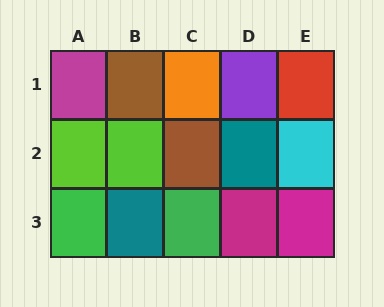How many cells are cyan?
1 cell is cyan.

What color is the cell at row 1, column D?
Purple.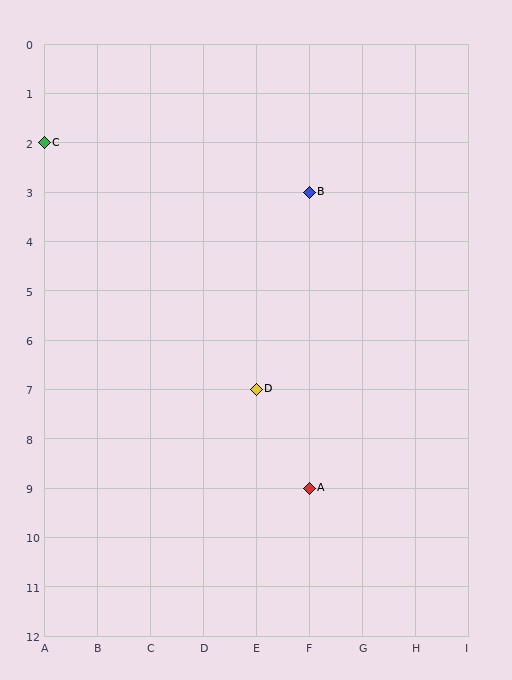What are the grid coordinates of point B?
Point B is at grid coordinates (F, 3).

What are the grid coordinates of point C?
Point C is at grid coordinates (A, 2).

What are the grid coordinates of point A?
Point A is at grid coordinates (F, 9).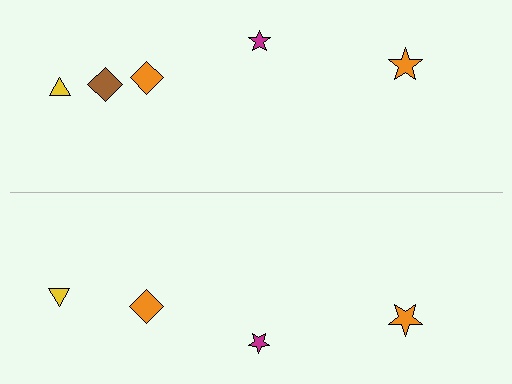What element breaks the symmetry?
A brown diamond is missing from the bottom side.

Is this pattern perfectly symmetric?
No, the pattern is not perfectly symmetric. A brown diamond is missing from the bottom side.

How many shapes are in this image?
There are 9 shapes in this image.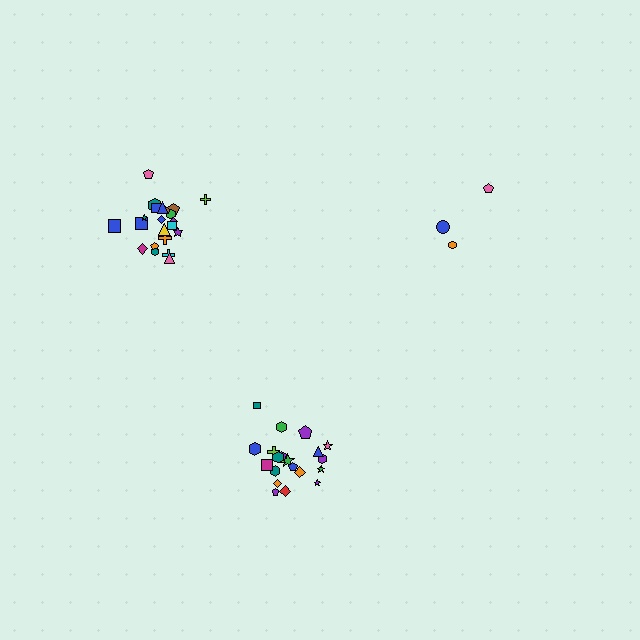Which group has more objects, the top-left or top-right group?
The top-left group.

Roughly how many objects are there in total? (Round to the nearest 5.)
Roughly 45 objects in total.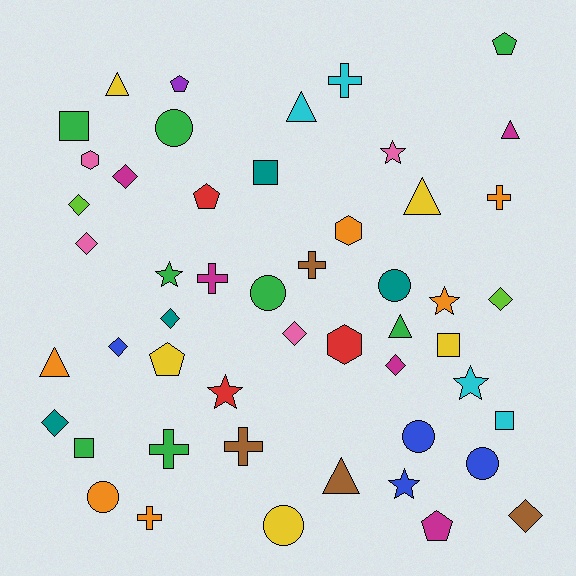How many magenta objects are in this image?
There are 5 magenta objects.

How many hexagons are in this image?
There are 3 hexagons.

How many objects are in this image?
There are 50 objects.